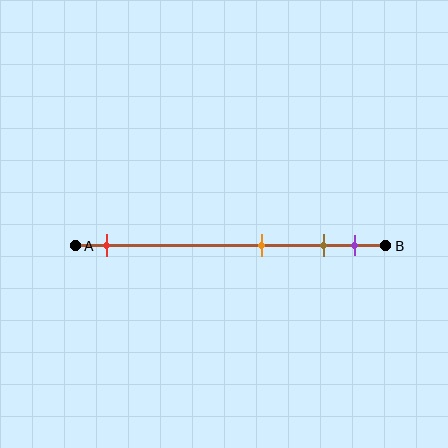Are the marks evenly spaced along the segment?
No, the marks are not evenly spaced.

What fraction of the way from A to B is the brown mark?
The brown mark is approximately 80% (0.8) of the way from A to B.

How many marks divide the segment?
There are 4 marks dividing the segment.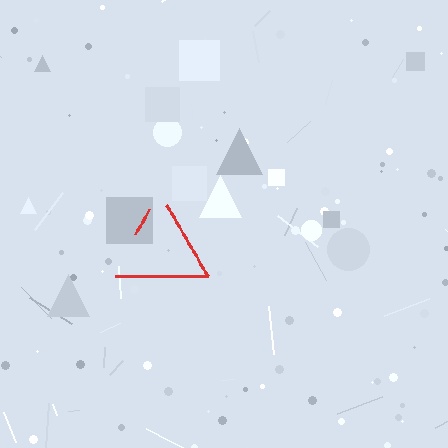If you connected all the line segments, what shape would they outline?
They would outline a triangle.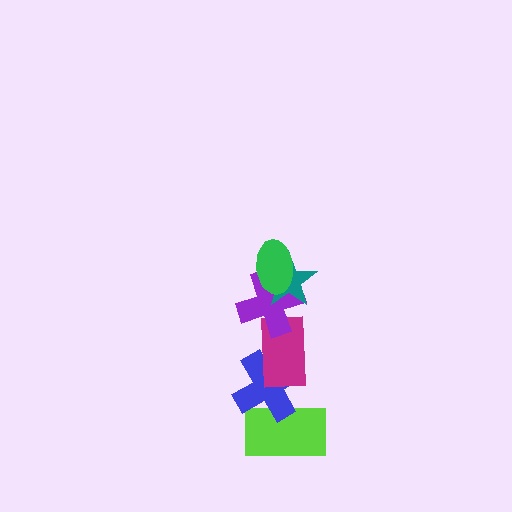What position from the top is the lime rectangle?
The lime rectangle is 6th from the top.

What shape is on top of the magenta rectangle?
The purple cross is on top of the magenta rectangle.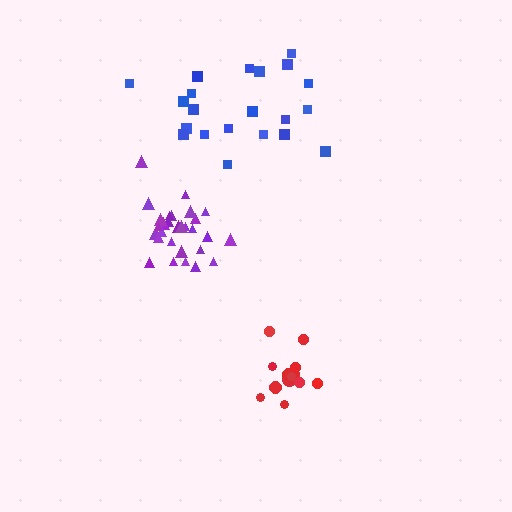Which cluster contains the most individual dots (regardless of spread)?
Purple (29).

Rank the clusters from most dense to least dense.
purple, red, blue.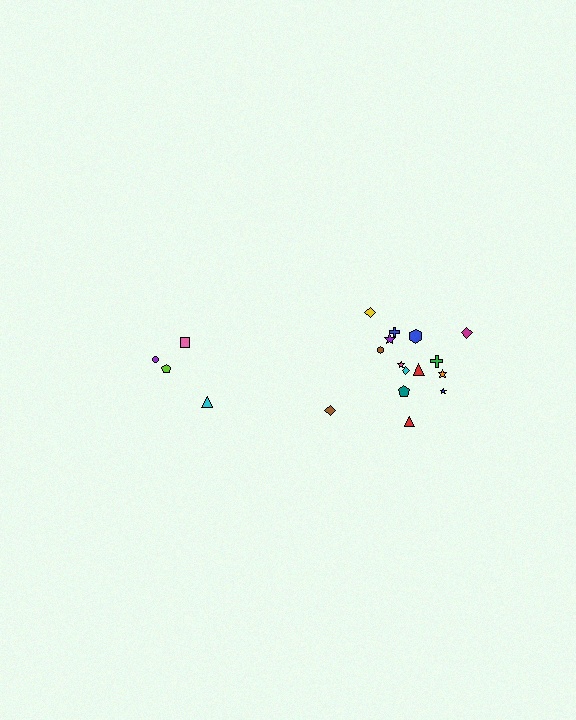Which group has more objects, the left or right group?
The right group.